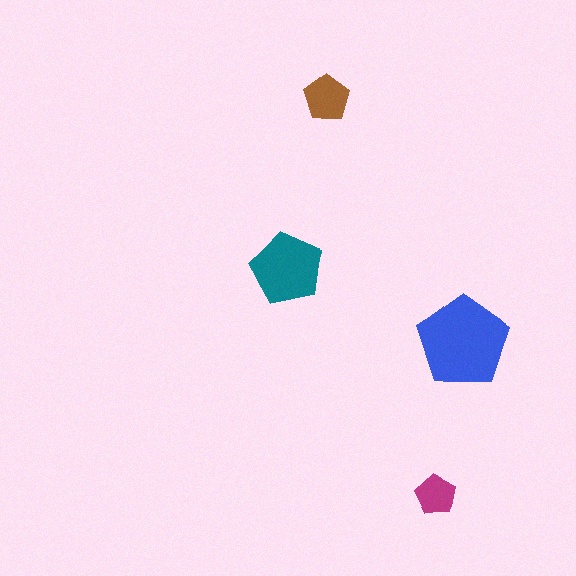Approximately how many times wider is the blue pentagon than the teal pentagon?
About 1.5 times wider.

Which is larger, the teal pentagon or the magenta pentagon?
The teal one.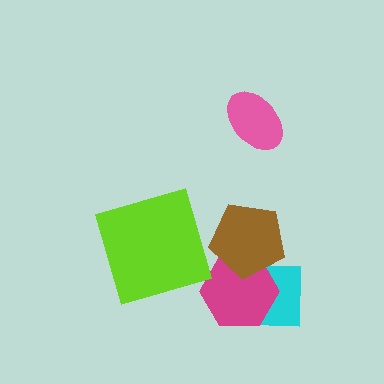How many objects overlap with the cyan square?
2 objects overlap with the cyan square.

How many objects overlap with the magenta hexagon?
2 objects overlap with the magenta hexagon.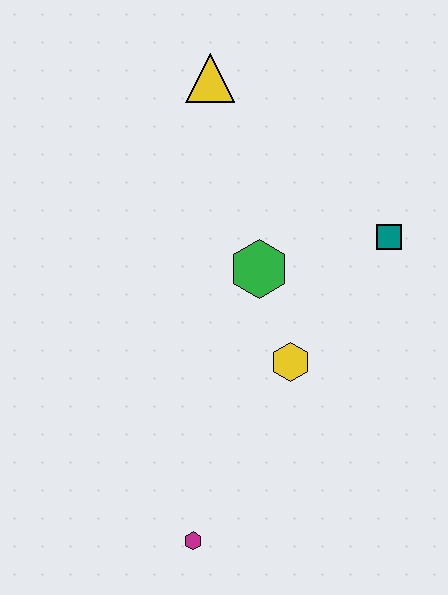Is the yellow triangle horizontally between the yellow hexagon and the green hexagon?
No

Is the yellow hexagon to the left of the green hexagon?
No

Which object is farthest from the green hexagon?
The magenta hexagon is farthest from the green hexagon.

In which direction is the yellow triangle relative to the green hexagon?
The yellow triangle is above the green hexagon.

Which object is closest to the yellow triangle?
The green hexagon is closest to the yellow triangle.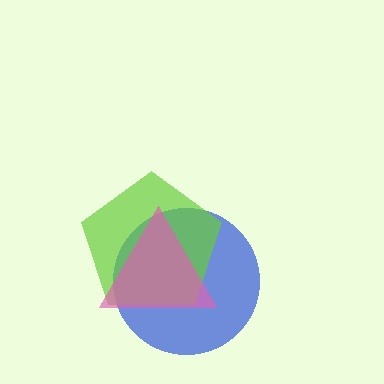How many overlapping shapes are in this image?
There are 3 overlapping shapes in the image.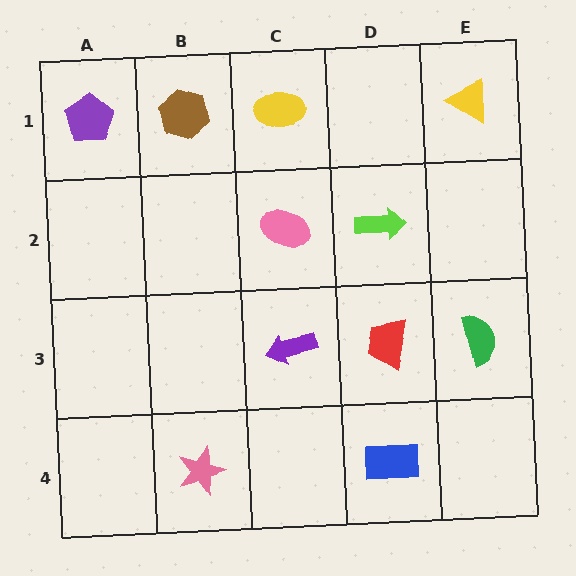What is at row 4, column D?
A blue rectangle.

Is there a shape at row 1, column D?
No, that cell is empty.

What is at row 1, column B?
A brown hexagon.